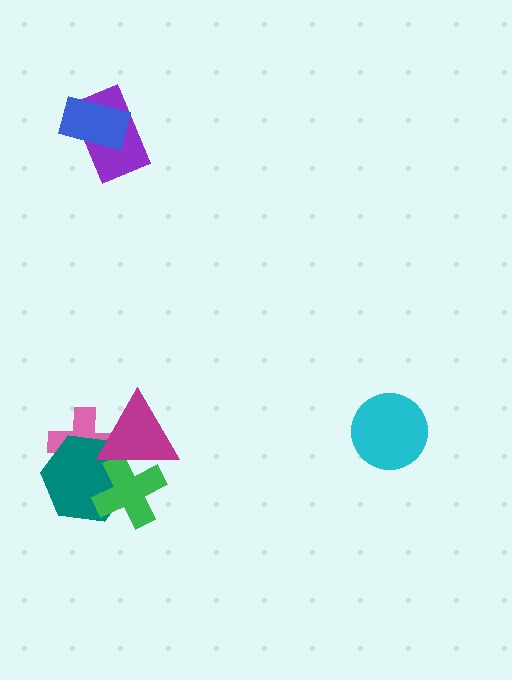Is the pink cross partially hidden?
Yes, it is partially covered by another shape.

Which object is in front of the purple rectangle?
The blue rectangle is in front of the purple rectangle.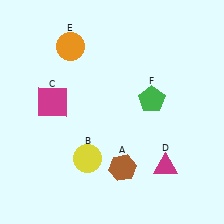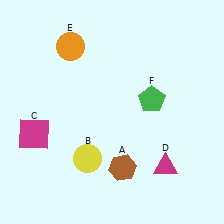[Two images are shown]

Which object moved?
The magenta square (C) moved down.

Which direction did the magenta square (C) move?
The magenta square (C) moved down.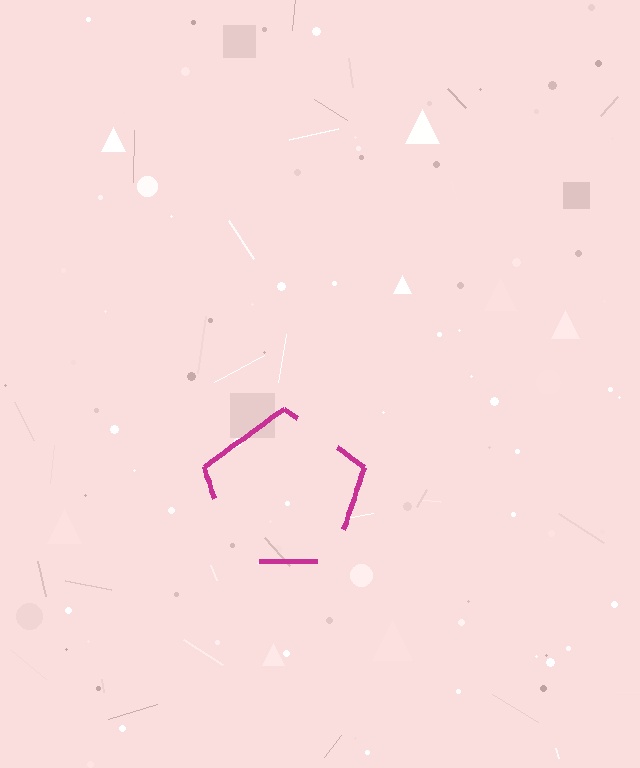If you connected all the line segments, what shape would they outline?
They would outline a pentagon.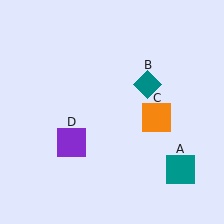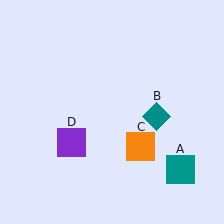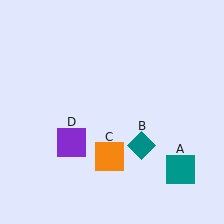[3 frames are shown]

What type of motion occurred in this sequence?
The teal diamond (object B), orange square (object C) rotated clockwise around the center of the scene.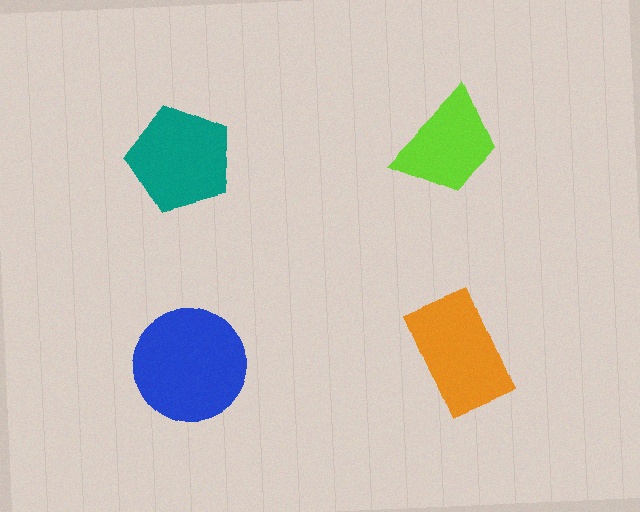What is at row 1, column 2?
A lime trapezoid.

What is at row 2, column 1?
A blue circle.